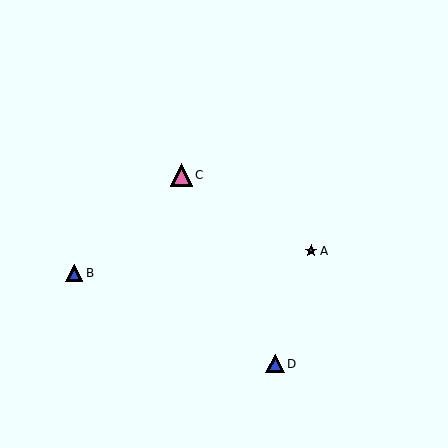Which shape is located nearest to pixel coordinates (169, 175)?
The pink triangle (labeled C) at (181, 175) is nearest to that location.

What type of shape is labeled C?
Shape C is a pink triangle.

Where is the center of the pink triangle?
The center of the pink triangle is at (181, 175).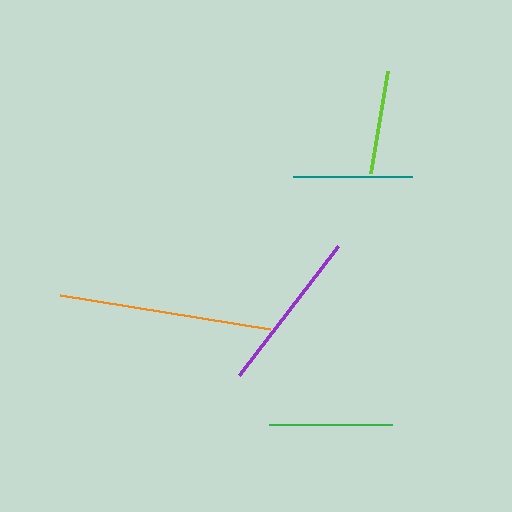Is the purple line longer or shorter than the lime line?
The purple line is longer than the lime line.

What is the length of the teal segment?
The teal segment is approximately 120 pixels long.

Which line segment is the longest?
The orange line is the longest at approximately 213 pixels.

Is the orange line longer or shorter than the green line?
The orange line is longer than the green line.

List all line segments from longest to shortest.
From longest to shortest: orange, purple, green, teal, lime.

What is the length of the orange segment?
The orange segment is approximately 213 pixels long.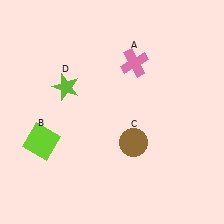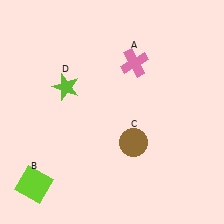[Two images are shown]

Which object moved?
The lime square (B) moved down.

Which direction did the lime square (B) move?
The lime square (B) moved down.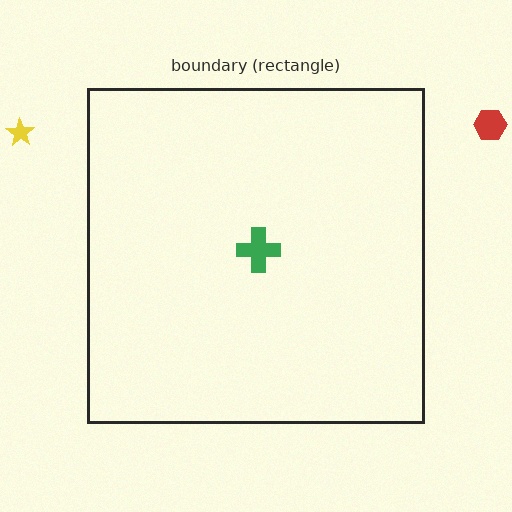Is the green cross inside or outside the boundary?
Inside.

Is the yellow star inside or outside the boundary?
Outside.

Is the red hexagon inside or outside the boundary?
Outside.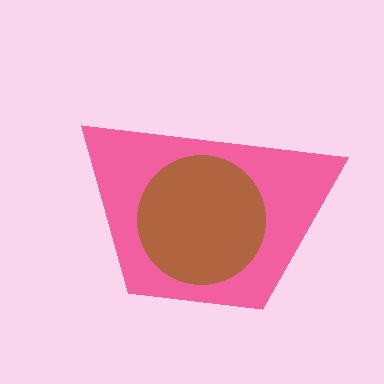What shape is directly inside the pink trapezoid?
The brown circle.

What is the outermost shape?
The pink trapezoid.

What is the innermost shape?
The brown circle.